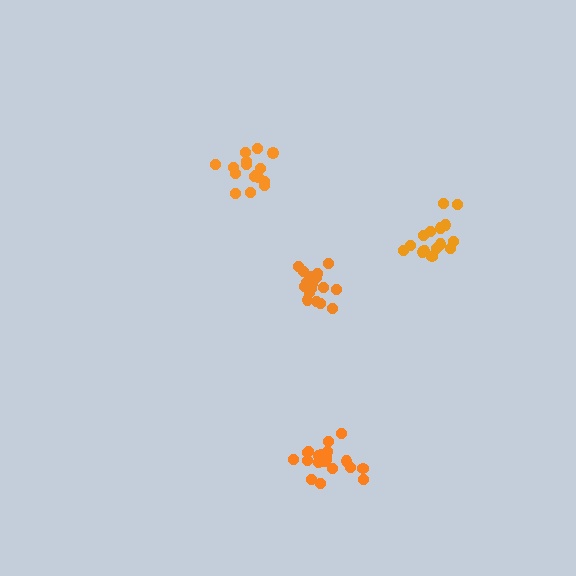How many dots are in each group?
Group 1: 17 dots, Group 2: 18 dots, Group 3: 15 dots, Group 4: 20 dots (70 total).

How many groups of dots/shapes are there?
There are 4 groups.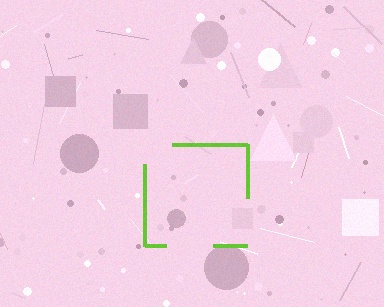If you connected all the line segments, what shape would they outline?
They would outline a square.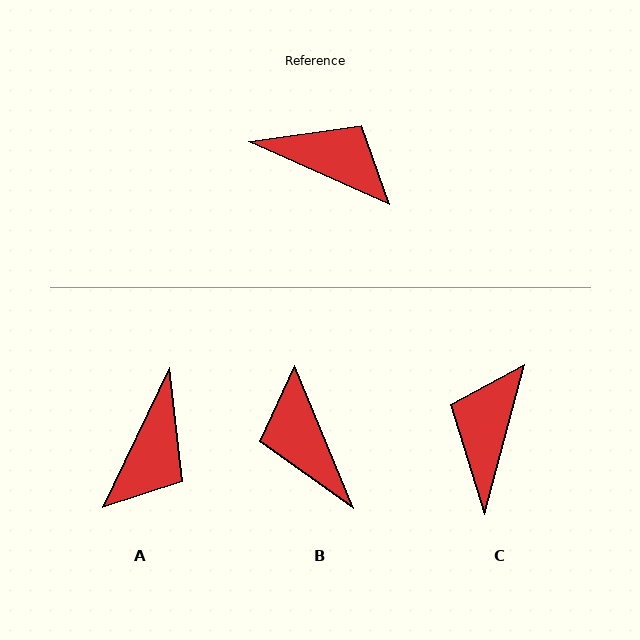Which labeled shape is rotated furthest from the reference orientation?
B, about 136 degrees away.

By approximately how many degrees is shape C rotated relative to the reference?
Approximately 99 degrees counter-clockwise.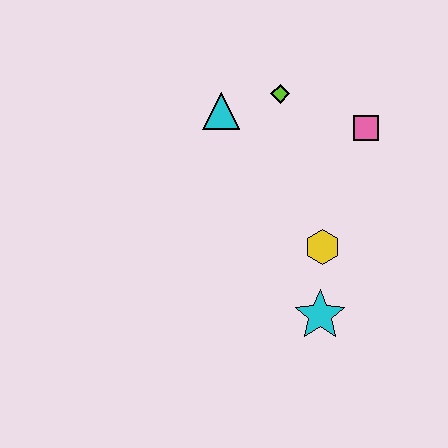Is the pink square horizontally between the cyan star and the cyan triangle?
No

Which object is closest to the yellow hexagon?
The cyan star is closest to the yellow hexagon.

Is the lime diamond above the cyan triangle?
Yes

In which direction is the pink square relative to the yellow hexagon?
The pink square is above the yellow hexagon.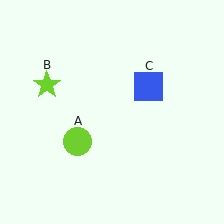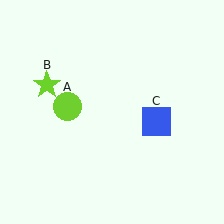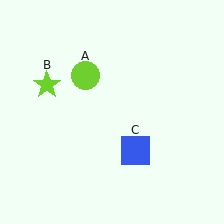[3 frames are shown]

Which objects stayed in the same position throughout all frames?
Lime star (object B) remained stationary.